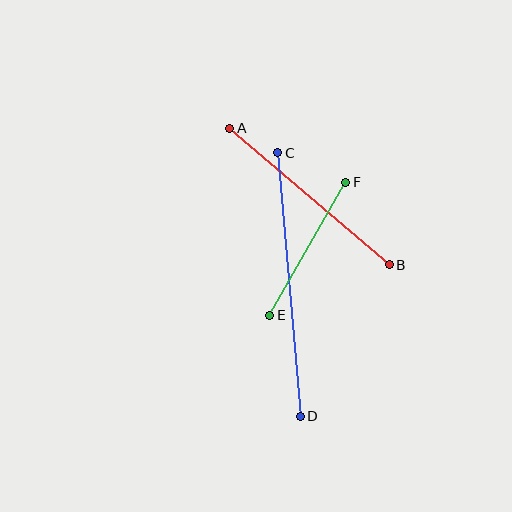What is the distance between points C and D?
The distance is approximately 264 pixels.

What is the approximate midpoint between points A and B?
The midpoint is at approximately (310, 196) pixels.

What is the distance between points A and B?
The distance is approximately 210 pixels.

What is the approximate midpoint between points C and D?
The midpoint is at approximately (289, 284) pixels.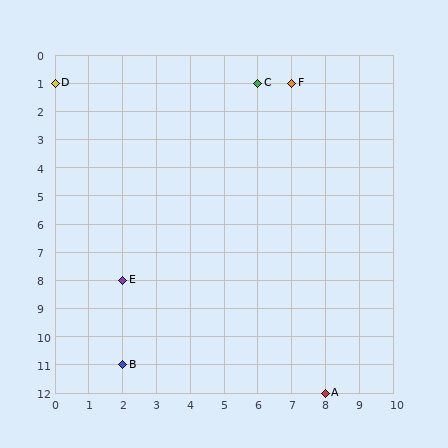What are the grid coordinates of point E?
Point E is at grid coordinates (2, 8).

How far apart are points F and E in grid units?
Points F and E are 5 columns and 7 rows apart (about 8.6 grid units diagonally).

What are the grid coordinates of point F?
Point F is at grid coordinates (7, 1).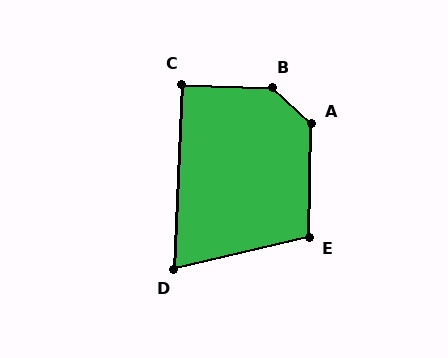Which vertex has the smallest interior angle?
D, at approximately 74 degrees.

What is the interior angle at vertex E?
Approximately 104 degrees (obtuse).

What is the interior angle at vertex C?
Approximately 91 degrees (approximately right).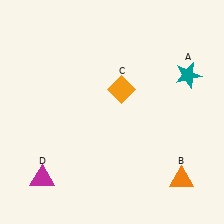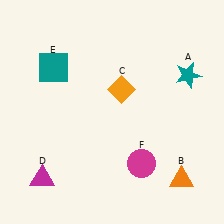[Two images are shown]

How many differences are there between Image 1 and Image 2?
There are 2 differences between the two images.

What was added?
A teal square (E), a magenta circle (F) were added in Image 2.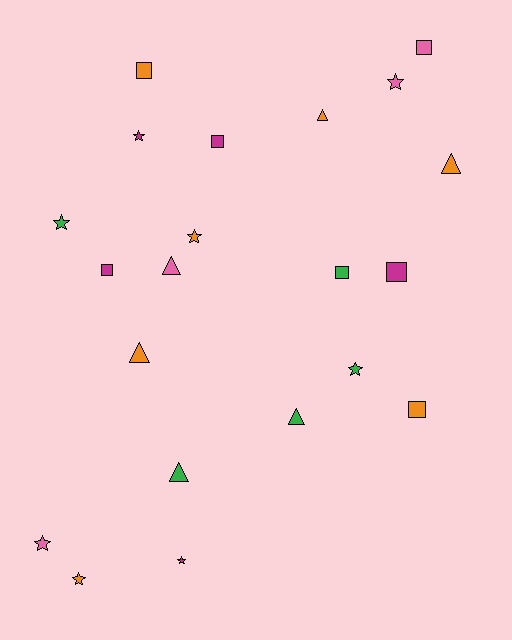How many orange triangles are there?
There are 3 orange triangles.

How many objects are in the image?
There are 21 objects.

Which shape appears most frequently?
Star, with 8 objects.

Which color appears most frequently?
Orange, with 7 objects.